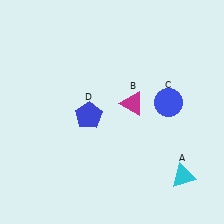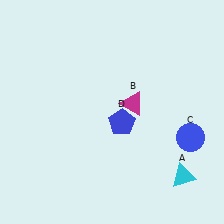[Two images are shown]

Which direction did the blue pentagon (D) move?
The blue pentagon (D) moved right.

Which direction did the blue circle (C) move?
The blue circle (C) moved down.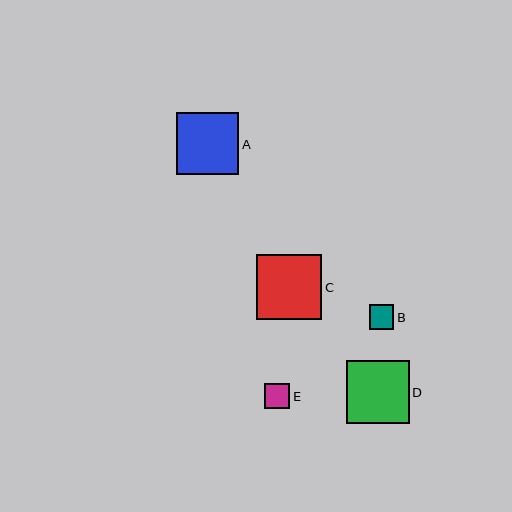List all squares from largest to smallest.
From largest to smallest: C, D, A, E, B.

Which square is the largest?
Square C is the largest with a size of approximately 65 pixels.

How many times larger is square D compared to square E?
Square D is approximately 2.5 times the size of square E.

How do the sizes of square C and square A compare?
Square C and square A are approximately the same size.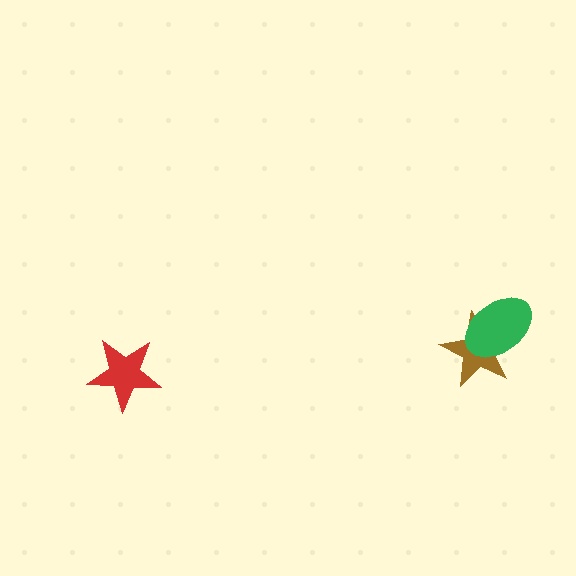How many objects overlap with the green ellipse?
1 object overlaps with the green ellipse.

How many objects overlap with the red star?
0 objects overlap with the red star.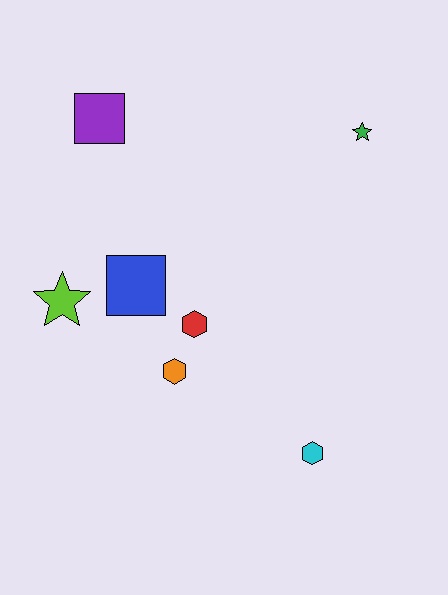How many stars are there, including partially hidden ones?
There are 2 stars.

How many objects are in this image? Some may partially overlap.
There are 7 objects.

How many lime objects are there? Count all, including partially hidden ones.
There is 1 lime object.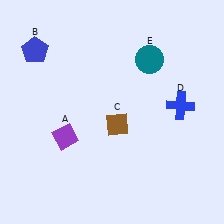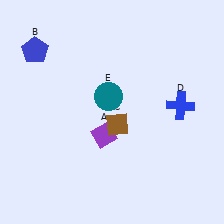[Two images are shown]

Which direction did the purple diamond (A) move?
The purple diamond (A) moved right.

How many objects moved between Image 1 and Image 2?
2 objects moved between the two images.